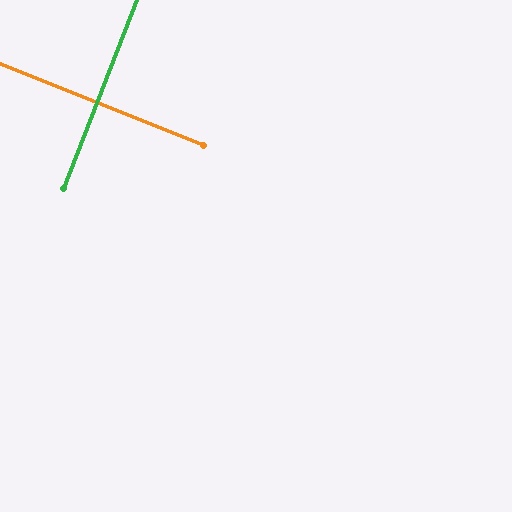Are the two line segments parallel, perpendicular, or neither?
Perpendicular — they meet at approximately 90°.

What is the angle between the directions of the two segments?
Approximately 90 degrees.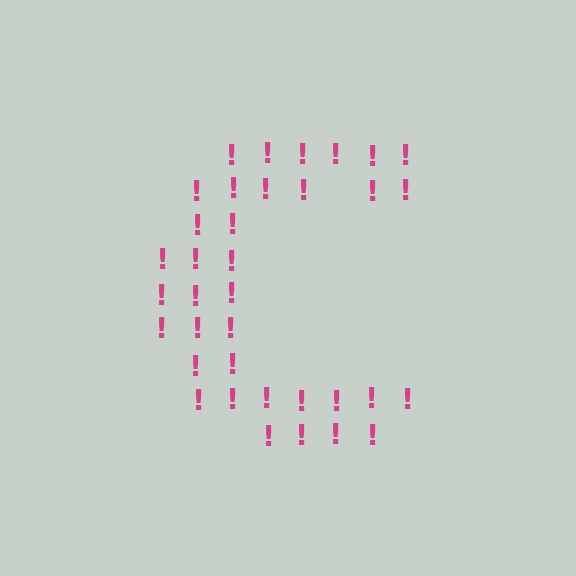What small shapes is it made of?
It is made of small exclamation marks.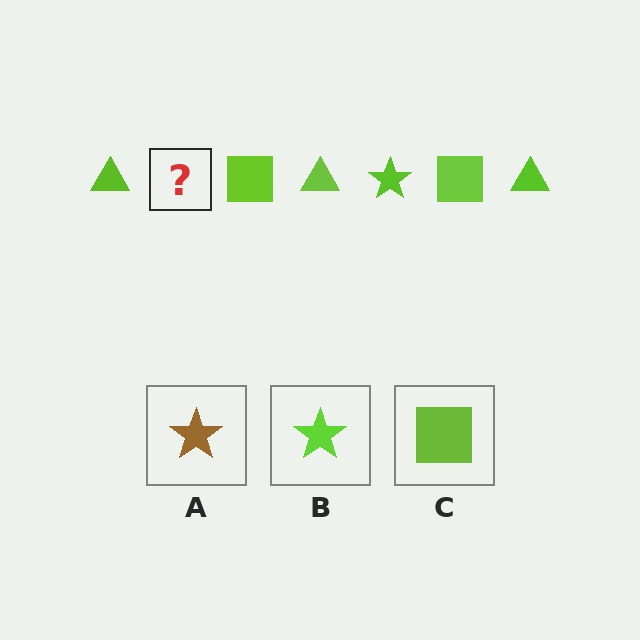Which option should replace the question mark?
Option B.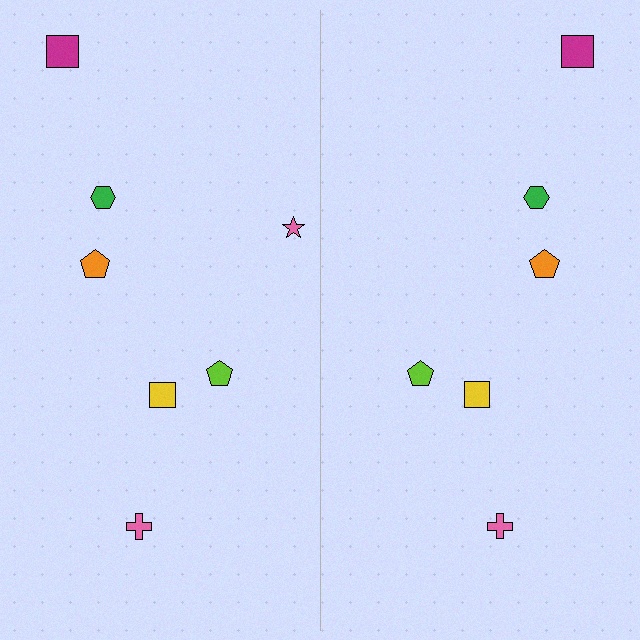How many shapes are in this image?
There are 13 shapes in this image.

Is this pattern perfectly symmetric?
No, the pattern is not perfectly symmetric. A pink star is missing from the right side.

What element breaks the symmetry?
A pink star is missing from the right side.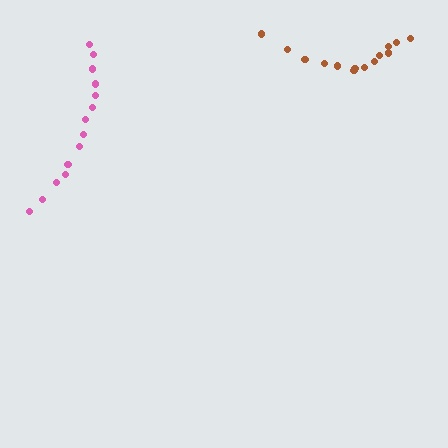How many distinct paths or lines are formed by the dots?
There are 2 distinct paths.